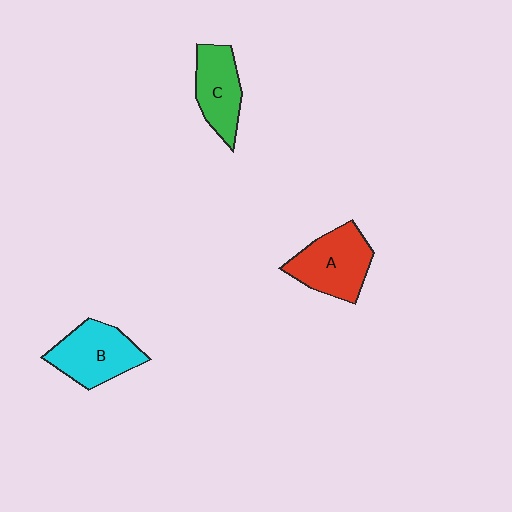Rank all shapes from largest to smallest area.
From largest to smallest: A (red), B (cyan), C (green).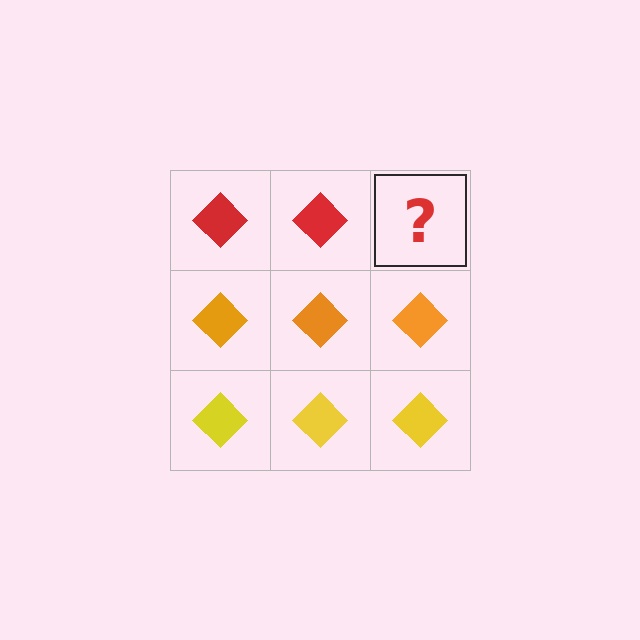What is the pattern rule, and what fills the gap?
The rule is that each row has a consistent color. The gap should be filled with a red diamond.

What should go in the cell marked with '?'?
The missing cell should contain a red diamond.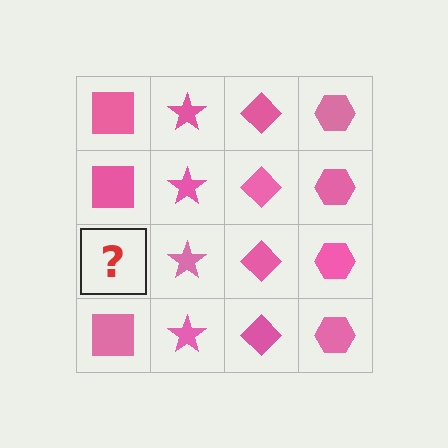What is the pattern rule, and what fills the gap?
The rule is that each column has a consistent shape. The gap should be filled with a pink square.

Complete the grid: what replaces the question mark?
The question mark should be replaced with a pink square.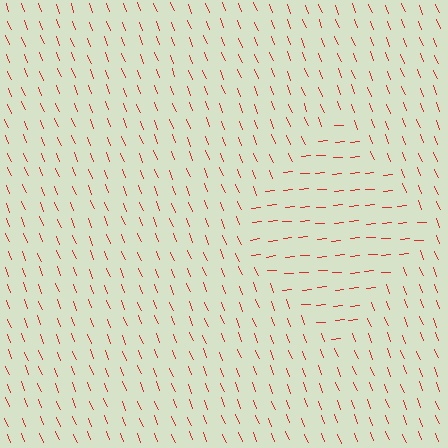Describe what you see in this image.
The image is filled with small red line segments. A diamond region in the image has lines oriented differently from the surrounding lines, creating a visible texture boundary.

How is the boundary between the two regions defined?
The boundary is defined purely by a change in line orientation (approximately 73 degrees difference). All lines are the same color and thickness.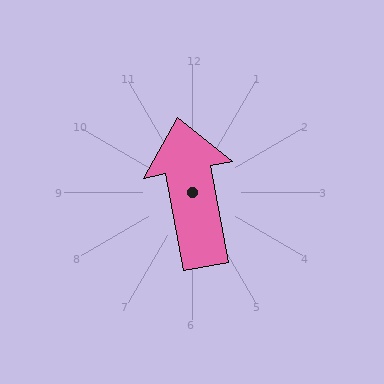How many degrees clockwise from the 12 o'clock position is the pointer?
Approximately 349 degrees.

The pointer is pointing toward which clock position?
Roughly 12 o'clock.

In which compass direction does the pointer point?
North.